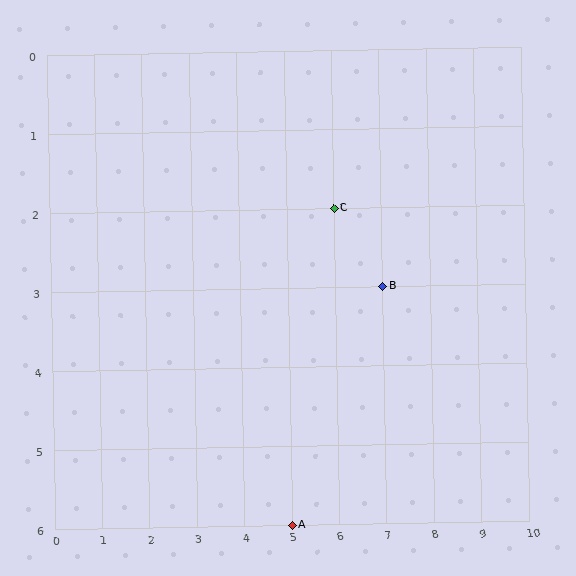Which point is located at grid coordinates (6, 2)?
Point C is at (6, 2).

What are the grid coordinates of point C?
Point C is at grid coordinates (6, 2).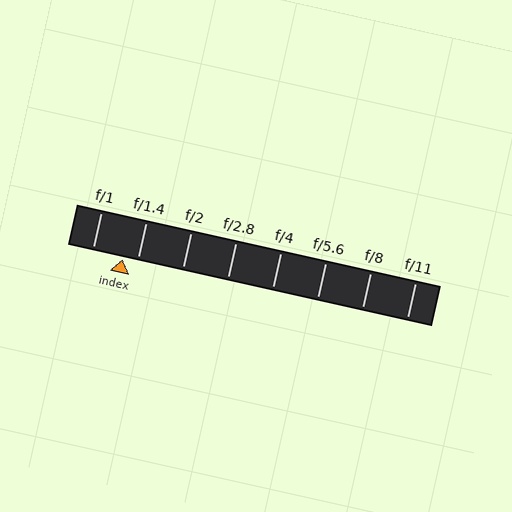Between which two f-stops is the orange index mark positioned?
The index mark is between f/1 and f/1.4.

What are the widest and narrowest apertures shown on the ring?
The widest aperture shown is f/1 and the narrowest is f/11.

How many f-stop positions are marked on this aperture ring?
There are 8 f-stop positions marked.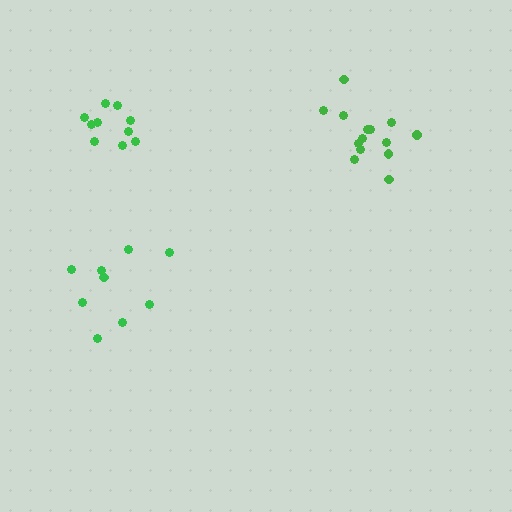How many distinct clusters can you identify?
There are 3 distinct clusters.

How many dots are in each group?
Group 1: 14 dots, Group 2: 10 dots, Group 3: 9 dots (33 total).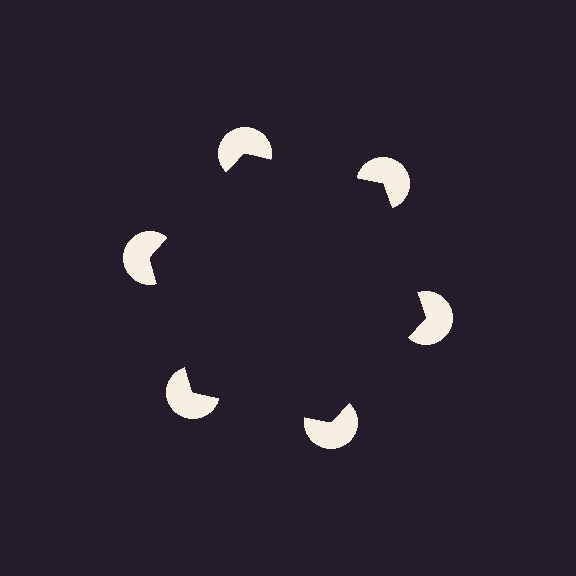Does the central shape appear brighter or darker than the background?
It typically appears slightly darker than the background, even though no actual brightness change is drawn.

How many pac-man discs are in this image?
There are 6 — one at each vertex of the illusory hexagon.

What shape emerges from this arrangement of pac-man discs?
An illusory hexagon — its edges are inferred from the aligned wedge cuts in the pac-man discs, not physically drawn.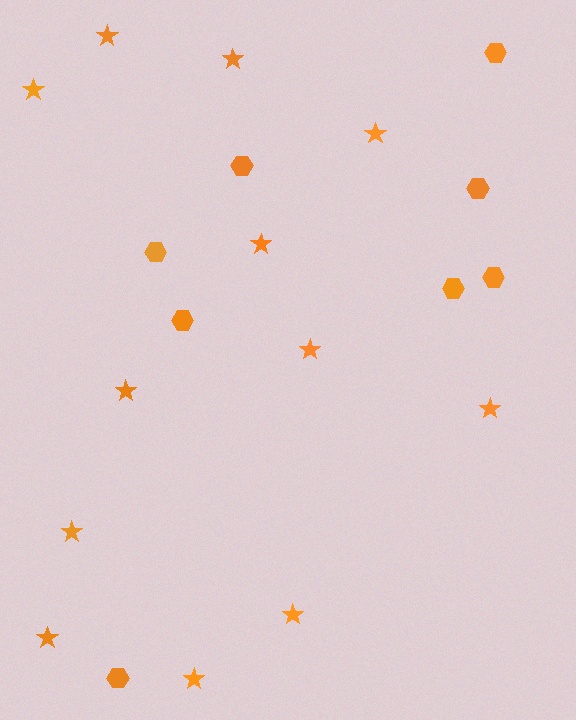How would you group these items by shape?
There are 2 groups: one group of hexagons (8) and one group of stars (12).